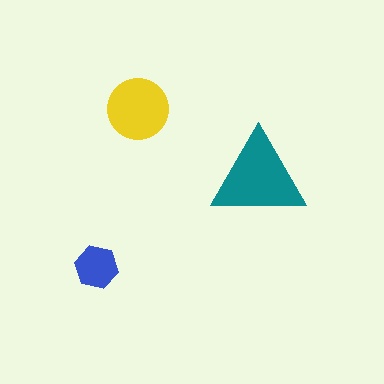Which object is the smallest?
The blue hexagon.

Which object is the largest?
The teal triangle.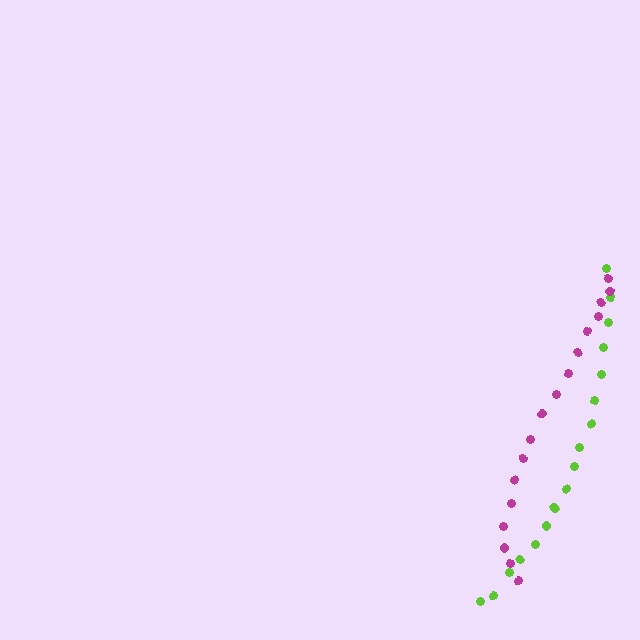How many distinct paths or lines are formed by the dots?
There are 2 distinct paths.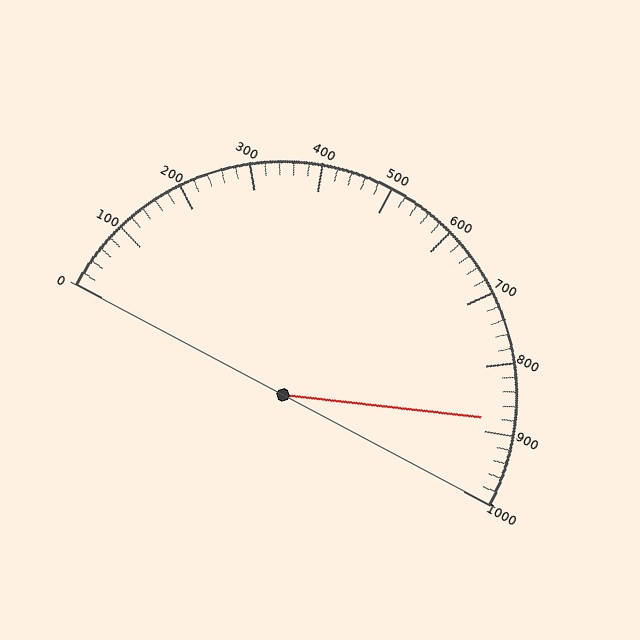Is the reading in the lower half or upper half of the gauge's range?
The reading is in the upper half of the range (0 to 1000).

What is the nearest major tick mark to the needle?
The nearest major tick mark is 900.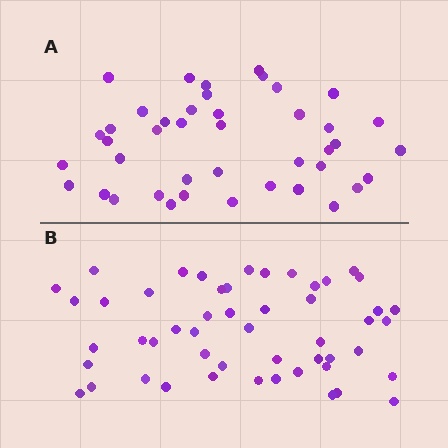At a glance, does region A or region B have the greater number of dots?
Region B (the bottom region) has more dots.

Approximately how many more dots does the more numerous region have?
Region B has roughly 8 or so more dots than region A.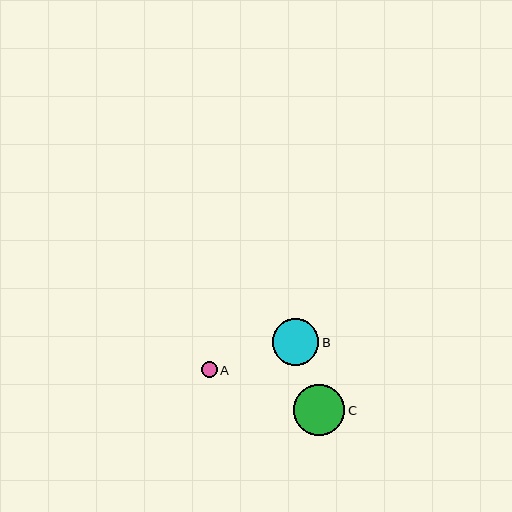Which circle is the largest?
Circle C is the largest with a size of approximately 51 pixels.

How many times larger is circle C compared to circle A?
Circle C is approximately 3.2 times the size of circle A.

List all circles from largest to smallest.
From largest to smallest: C, B, A.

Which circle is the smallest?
Circle A is the smallest with a size of approximately 16 pixels.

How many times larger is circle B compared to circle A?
Circle B is approximately 2.9 times the size of circle A.